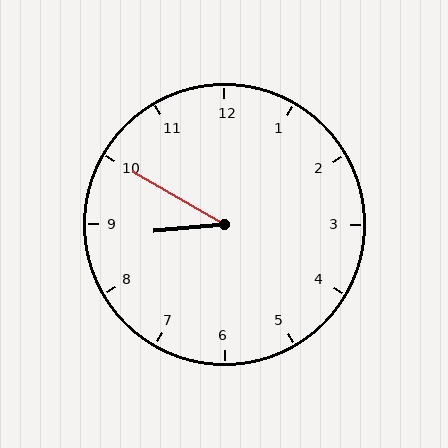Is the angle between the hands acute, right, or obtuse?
It is acute.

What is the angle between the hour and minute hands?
Approximately 35 degrees.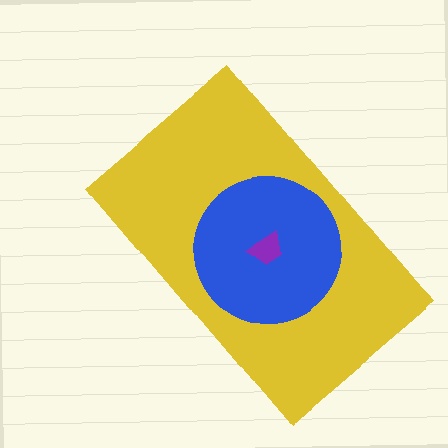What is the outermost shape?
The yellow rectangle.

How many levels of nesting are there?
3.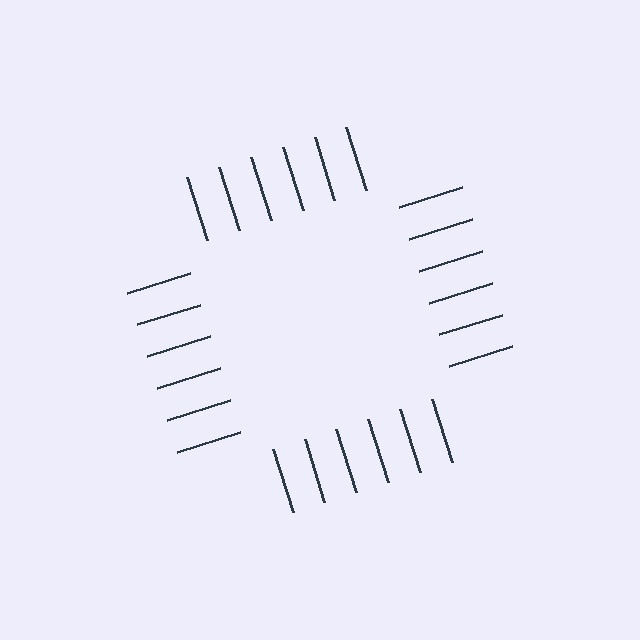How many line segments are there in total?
24 — 6 along each of the 4 edges.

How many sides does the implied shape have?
4 sides — the line-ends trace a square.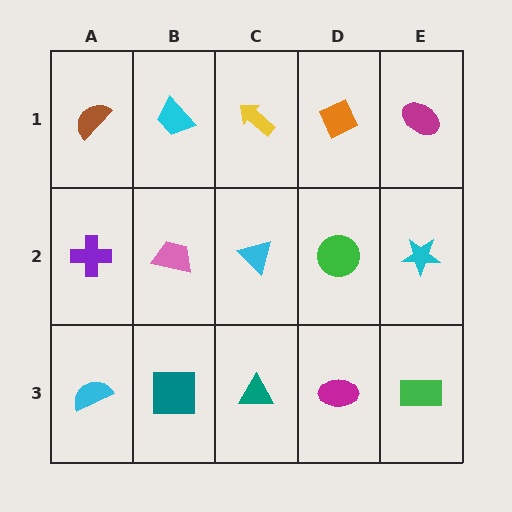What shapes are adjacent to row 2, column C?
A yellow arrow (row 1, column C), a teal triangle (row 3, column C), a pink trapezoid (row 2, column B), a green circle (row 2, column D).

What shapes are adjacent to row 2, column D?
An orange diamond (row 1, column D), a magenta ellipse (row 3, column D), a cyan triangle (row 2, column C), a cyan star (row 2, column E).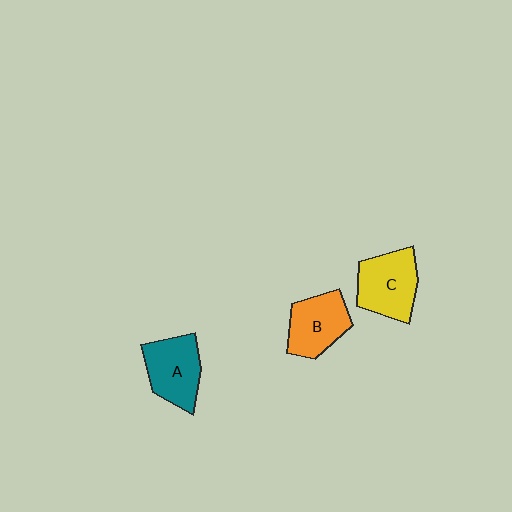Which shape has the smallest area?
Shape B (orange).